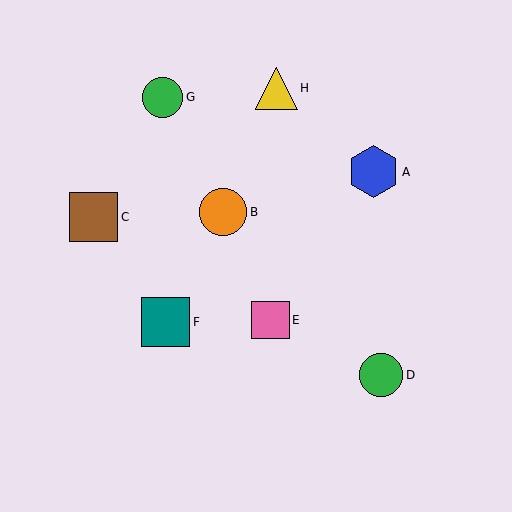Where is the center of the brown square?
The center of the brown square is at (93, 217).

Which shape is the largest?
The blue hexagon (labeled A) is the largest.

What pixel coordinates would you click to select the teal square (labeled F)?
Click at (166, 322) to select the teal square F.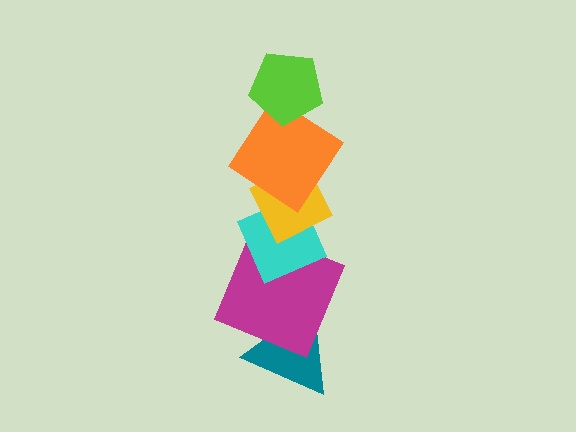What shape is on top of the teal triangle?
The magenta square is on top of the teal triangle.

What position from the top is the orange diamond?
The orange diamond is 2nd from the top.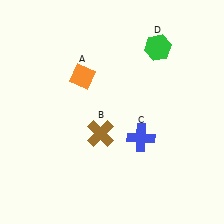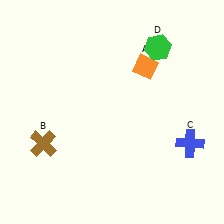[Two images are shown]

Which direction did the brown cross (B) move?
The brown cross (B) moved left.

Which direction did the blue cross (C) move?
The blue cross (C) moved right.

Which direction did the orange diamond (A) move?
The orange diamond (A) moved right.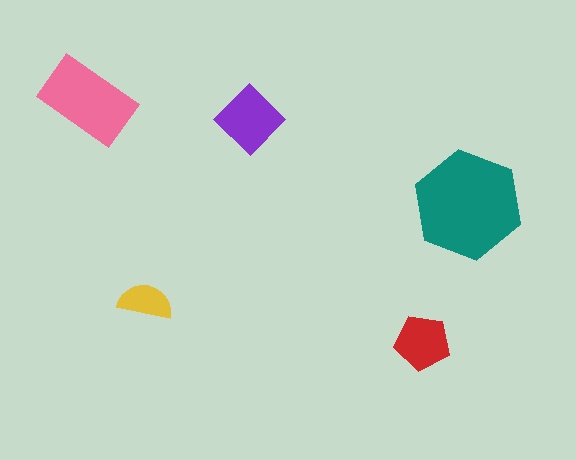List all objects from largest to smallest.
The teal hexagon, the pink rectangle, the purple diamond, the red pentagon, the yellow semicircle.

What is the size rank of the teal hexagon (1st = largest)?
1st.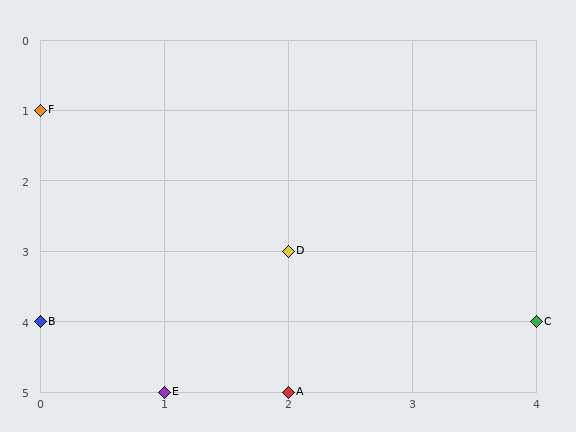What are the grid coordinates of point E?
Point E is at grid coordinates (1, 5).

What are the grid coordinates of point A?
Point A is at grid coordinates (2, 5).